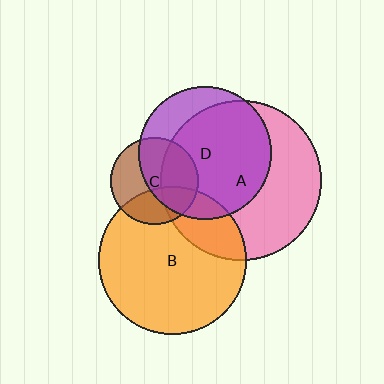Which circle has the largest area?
Circle A (pink).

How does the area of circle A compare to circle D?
Approximately 1.5 times.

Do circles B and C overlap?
Yes.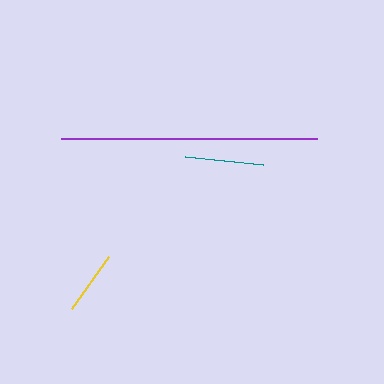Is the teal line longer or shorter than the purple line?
The purple line is longer than the teal line.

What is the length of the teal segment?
The teal segment is approximately 79 pixels long.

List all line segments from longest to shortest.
From longest to shortest: purple, teal, yellow.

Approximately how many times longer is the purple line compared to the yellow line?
The purple line is approximately 4.1 times the length of the yellow line.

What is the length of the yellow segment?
The yellow segment is approximately 63 pixels long.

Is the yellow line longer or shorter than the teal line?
The teal line is longer than the yellow line.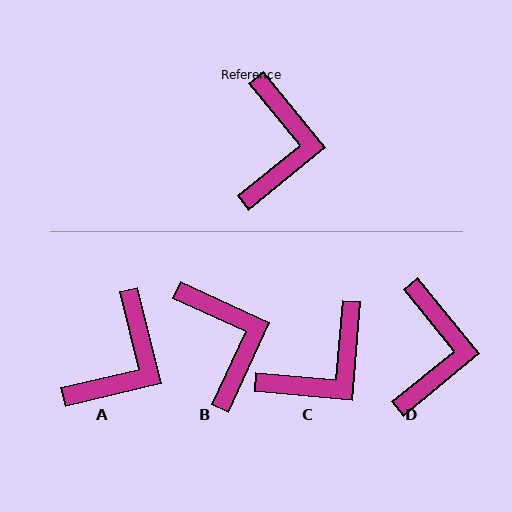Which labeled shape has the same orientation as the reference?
D.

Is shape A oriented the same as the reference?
No, it is off by about 26 degrees.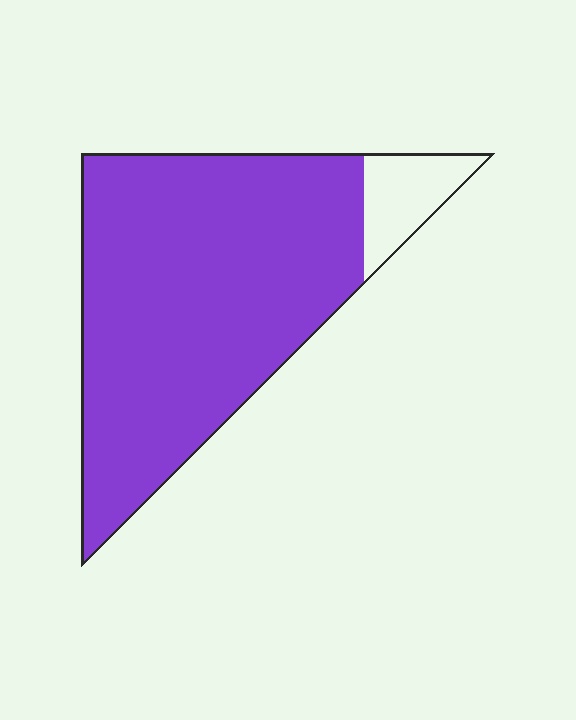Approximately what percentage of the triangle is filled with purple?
Approximately 90%.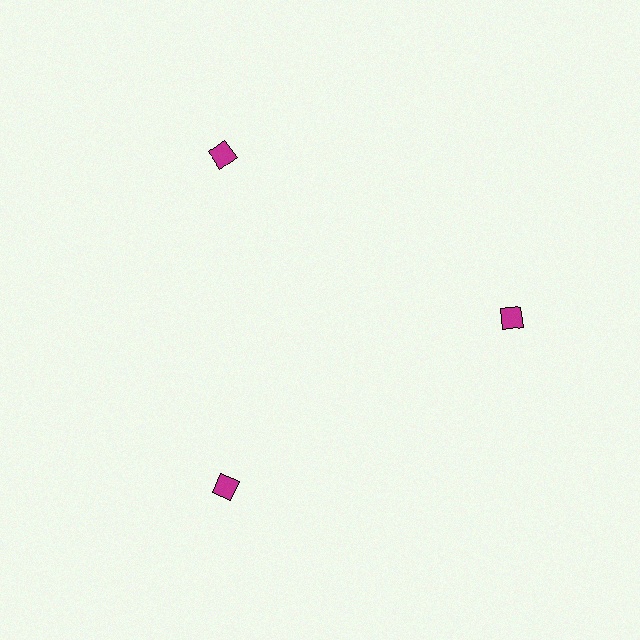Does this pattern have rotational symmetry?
Yes, this pattern has 3-fold rotational symmetry. It looks the same after rotating 120 degrees around the center.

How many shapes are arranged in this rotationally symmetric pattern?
There are 3 shapes, arranged in 3 groups of 1.